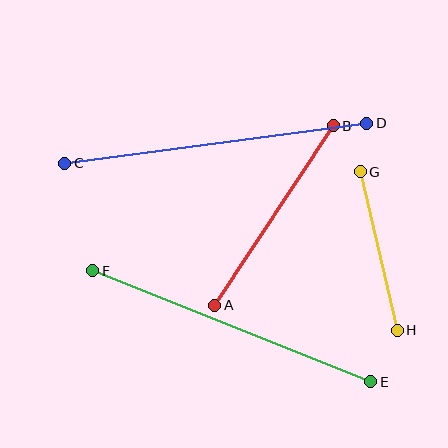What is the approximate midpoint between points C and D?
The midpoint is at approximately (216, 143) pixels.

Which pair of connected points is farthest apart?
Points C and D are farthest apart.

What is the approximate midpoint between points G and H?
The midpoint is at approximately (379, 251) pixels.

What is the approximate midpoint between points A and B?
The midpoint is at approximately (274, 216) pixels.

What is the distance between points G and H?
The distance is approximately 163 pixels.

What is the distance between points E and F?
The distance is approximately 300 pixels.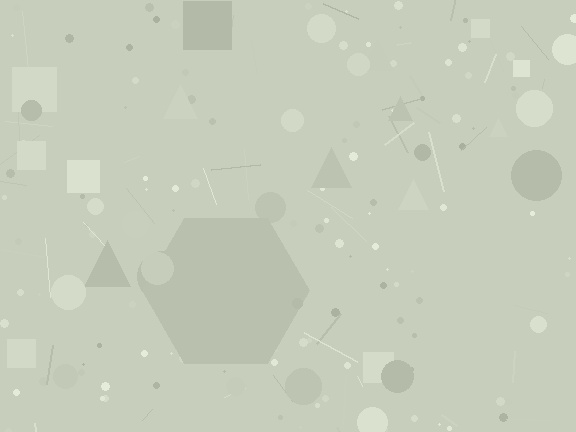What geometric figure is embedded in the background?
A hexagon is embedded in the background.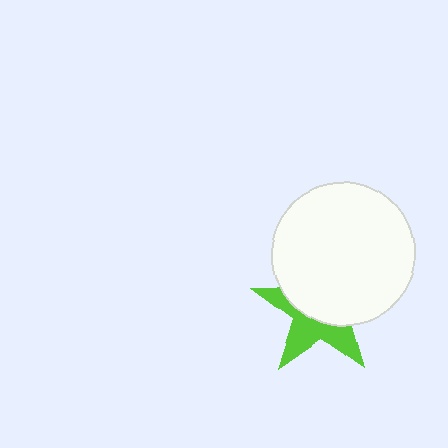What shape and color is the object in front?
The object in front is a white circle.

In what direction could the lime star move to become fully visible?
The lime star could move down. That would shift it out from behind the white circle entirely.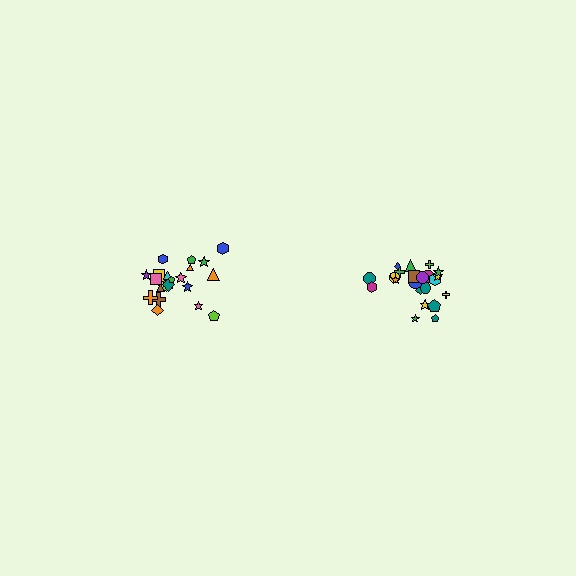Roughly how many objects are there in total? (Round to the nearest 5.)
Roughly 45 objects in total.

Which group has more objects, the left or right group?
The right group.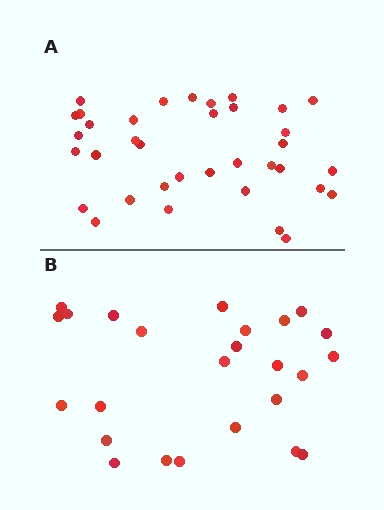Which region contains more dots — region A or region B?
Region A (the top region) has more dots.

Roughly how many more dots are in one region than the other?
Region A has roughly 12 or so more dots than region B.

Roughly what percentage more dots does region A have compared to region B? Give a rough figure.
About 45% more.